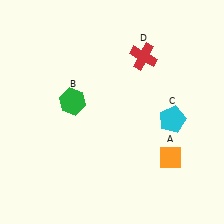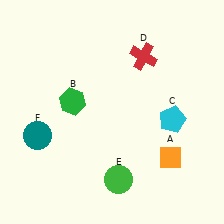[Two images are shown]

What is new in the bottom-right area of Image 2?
A green circle (E) was added in the bottom-right area of Image 2.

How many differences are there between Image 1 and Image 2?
There are 2 differences between the two images.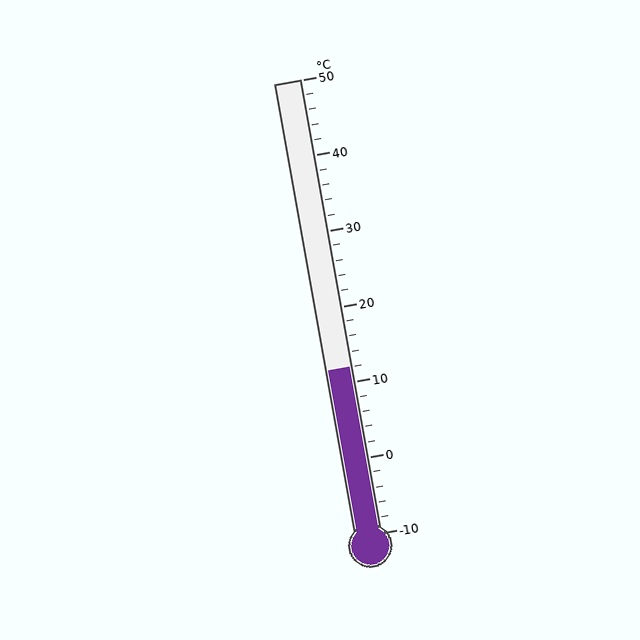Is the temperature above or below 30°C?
The temperature is below 30°C.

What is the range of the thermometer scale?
The thermometer scale ranges from -10°C to 50°C.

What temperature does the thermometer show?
The thermometer shows approximately 12°C.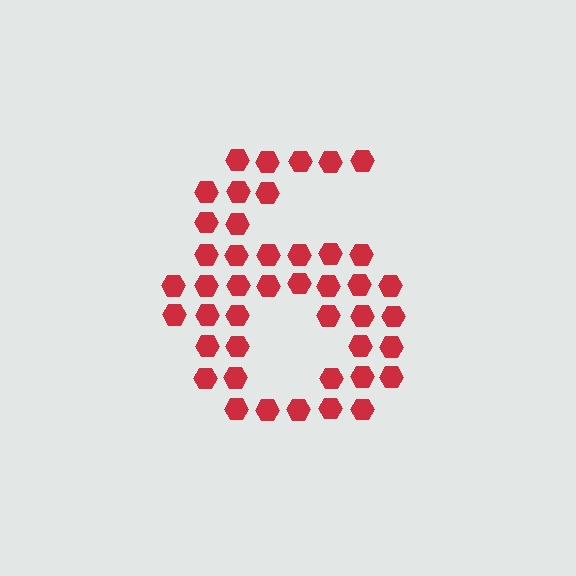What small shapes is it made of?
It is made of small hexagons.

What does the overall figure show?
The overall figure shows the digit 6.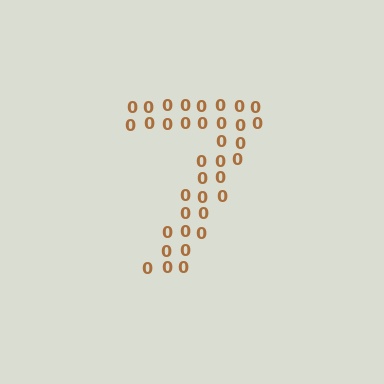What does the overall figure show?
The overall figure shows the digit 7.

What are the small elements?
The small elements are digit 0's.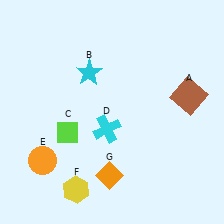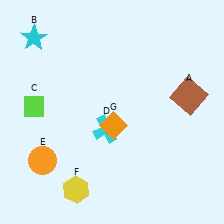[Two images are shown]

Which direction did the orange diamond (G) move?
The orange diamond (G) moved up.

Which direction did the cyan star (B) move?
The cyan star (B) moved left.